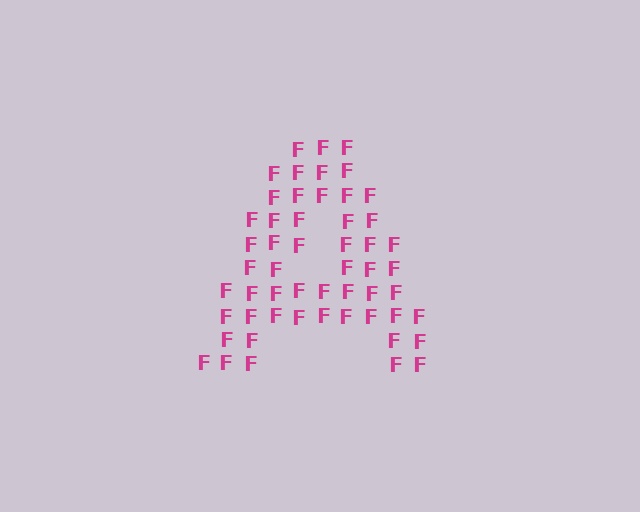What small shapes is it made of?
It is made of small letter F's.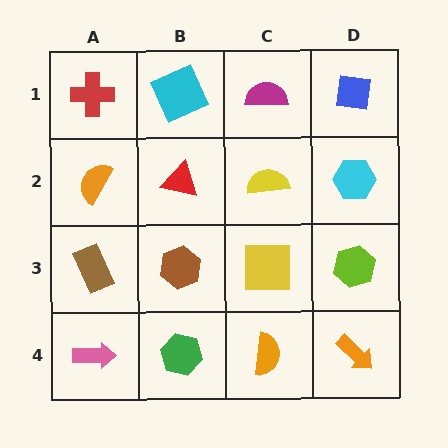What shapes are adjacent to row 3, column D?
A cyan hexagon (row 2, column D), an orange arrow (row 4, column D), a yellow square (row 3, column C).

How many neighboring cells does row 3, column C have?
4.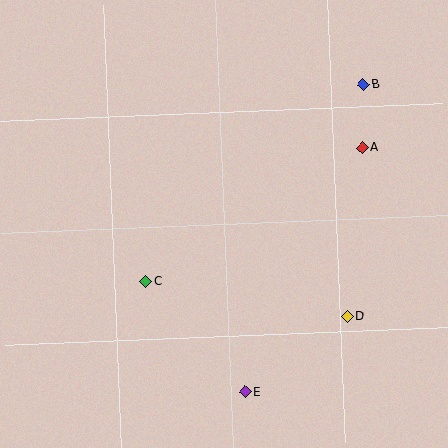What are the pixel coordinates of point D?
Point D is at (347, 317).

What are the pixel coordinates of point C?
Point C is at (146, 282).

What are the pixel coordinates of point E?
Point E is at (245, 392).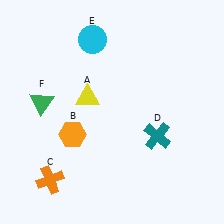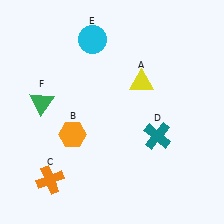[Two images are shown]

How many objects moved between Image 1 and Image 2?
1 object moved between the two images.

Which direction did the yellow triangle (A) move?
The yellow triangle (A) moved right.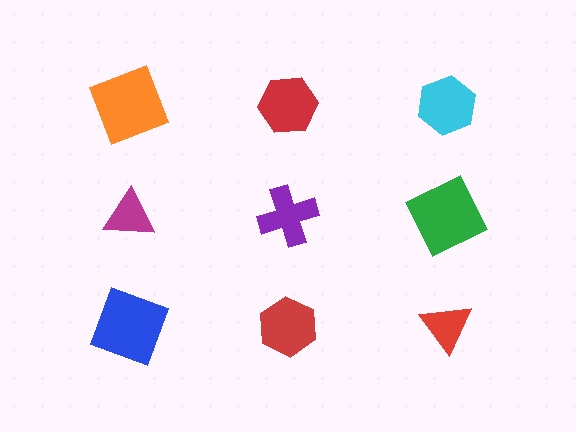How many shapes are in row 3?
3 shapes.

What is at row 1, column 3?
A cyan hexagon.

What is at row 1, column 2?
A red hexagon.